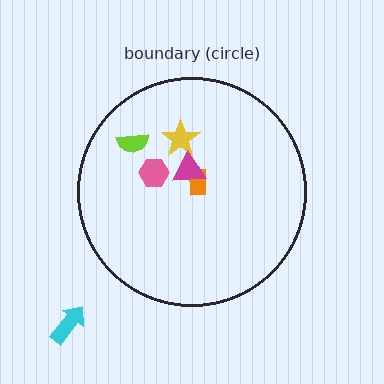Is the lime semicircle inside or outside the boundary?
Inside.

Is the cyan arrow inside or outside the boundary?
Outside.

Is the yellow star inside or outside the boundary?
Inside.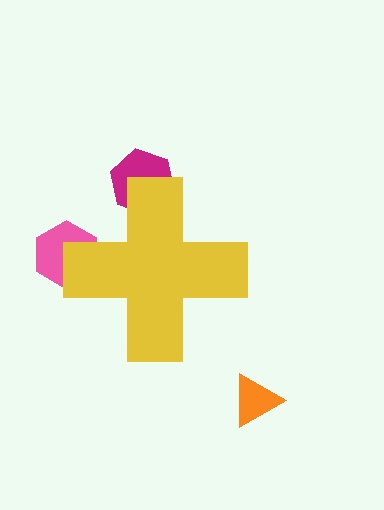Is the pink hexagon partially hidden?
Yes, the pink hexagon is partially hidden behind the yellow cross.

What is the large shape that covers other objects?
A yellow cross.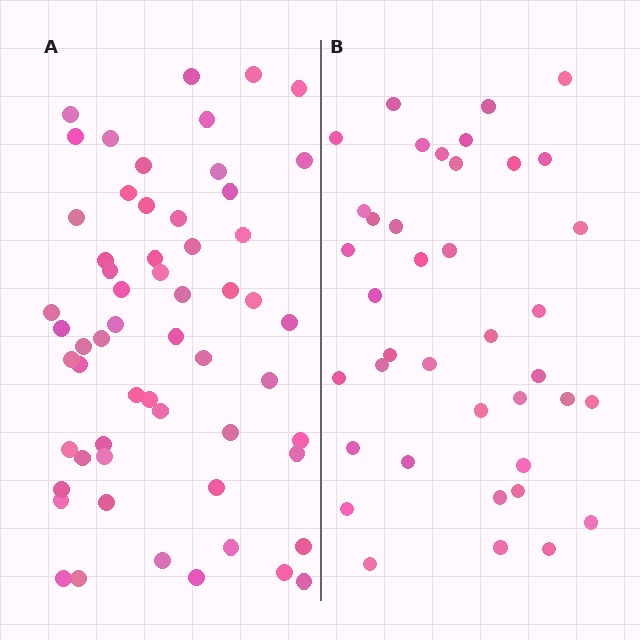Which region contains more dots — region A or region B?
Region A (the left region) has more dots.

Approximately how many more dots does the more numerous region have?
Region A has approximately 20 more dots than region B.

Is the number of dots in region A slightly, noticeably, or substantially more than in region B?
Region A has substantially more. The ratio is roughly 1.5 to 1.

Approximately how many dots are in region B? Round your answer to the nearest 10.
About 40 dots. (The exact count is 39, which rounds to 40.)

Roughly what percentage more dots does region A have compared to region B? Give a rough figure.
About 50% more.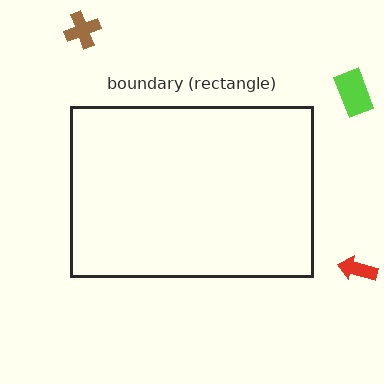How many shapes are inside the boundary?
0 inside, 3 outside.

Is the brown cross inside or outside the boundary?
Outside.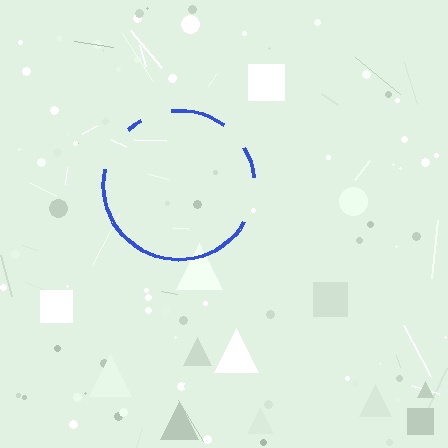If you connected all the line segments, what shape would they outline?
They would outline a circle.